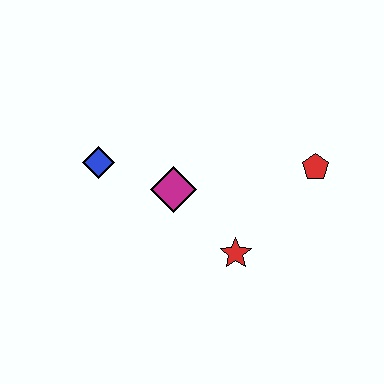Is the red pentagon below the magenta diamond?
No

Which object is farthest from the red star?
The blue diamond is farthest from the red star.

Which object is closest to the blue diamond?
The magenta diamond is closest to the blue diamond.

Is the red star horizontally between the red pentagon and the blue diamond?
Yes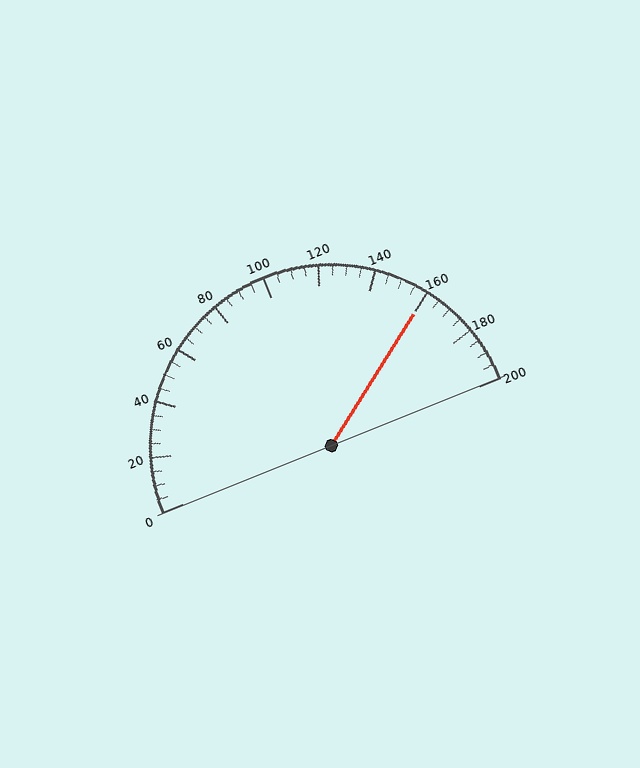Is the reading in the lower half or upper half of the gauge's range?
The reading is in the upper half of the range (0 to 200).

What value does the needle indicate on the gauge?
The needle indicates approximately 160.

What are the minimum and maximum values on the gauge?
The gauge ranges from 0 to 200.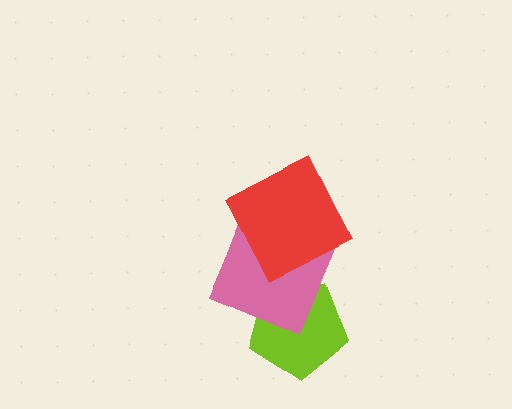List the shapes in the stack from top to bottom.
From top to bottom: the red square, the pink square, the lime pentagon.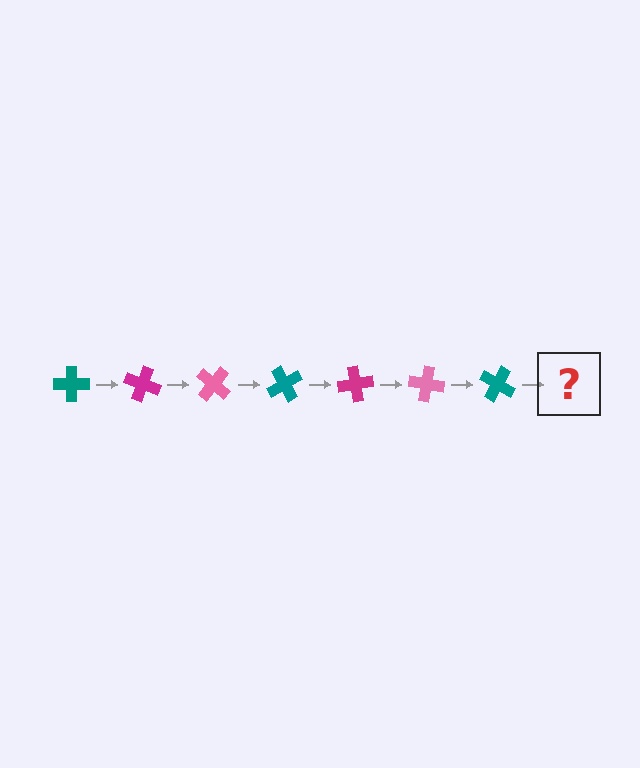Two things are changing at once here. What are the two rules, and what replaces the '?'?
The two rules are that it rotates 20 degrees each step and the color cycles through teal, magenta, and pink. The '?' should be a magenta cross, rotated 140 degrees from the start.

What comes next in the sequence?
The next element should be a magenta cross, rotated 140 degrees from the start.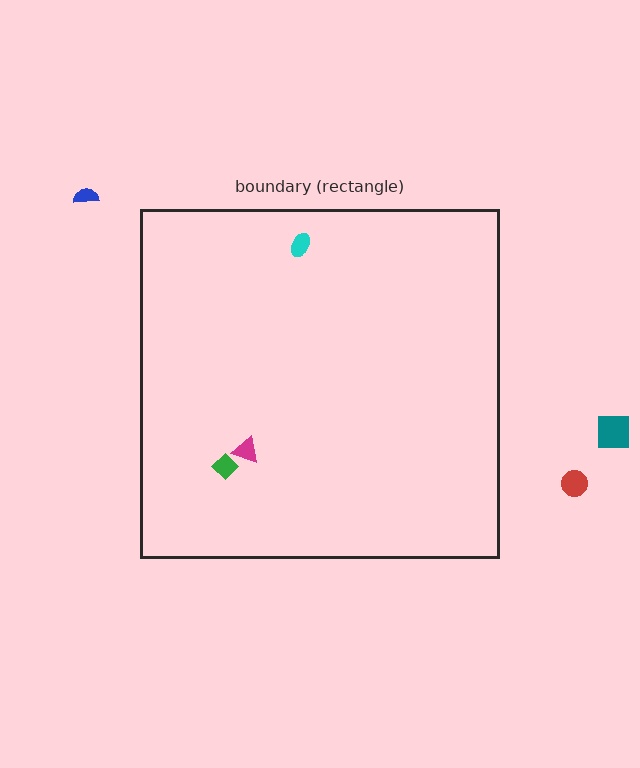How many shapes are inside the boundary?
3 inside, 3 outside.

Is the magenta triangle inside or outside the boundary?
Inside.